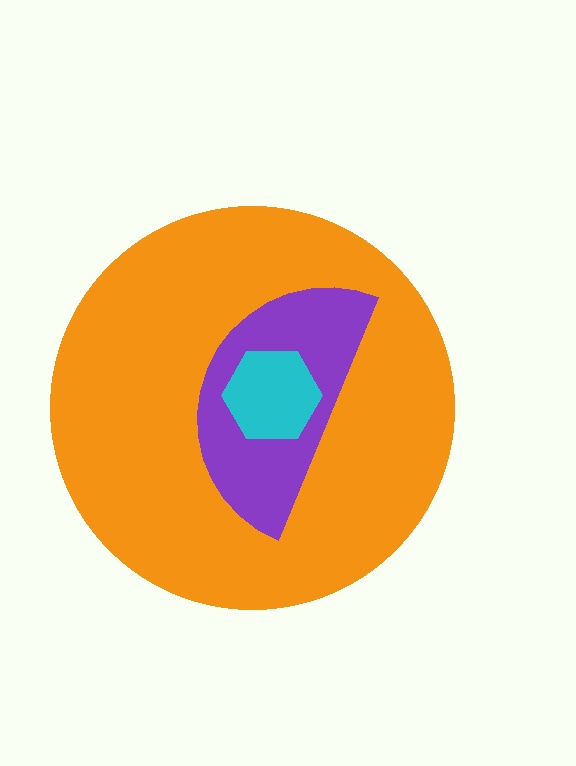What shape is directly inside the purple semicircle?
The cyan hexagon.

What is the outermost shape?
The orange circle.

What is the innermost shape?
The cyan hexagon.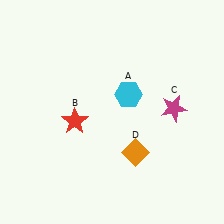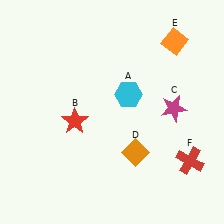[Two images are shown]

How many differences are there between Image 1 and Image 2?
There are 2 differences between the two images.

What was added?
An orange diamond (E), a red cross (F) were added in Image 2.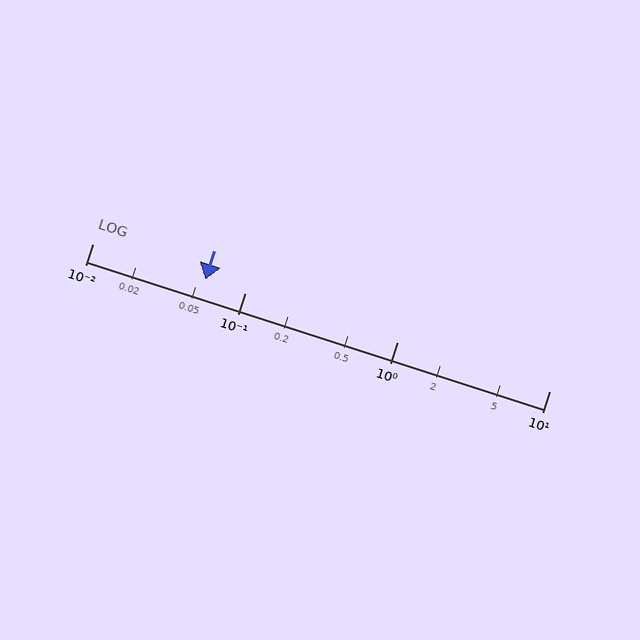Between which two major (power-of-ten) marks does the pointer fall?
The pointer is between 0.01 and 0.1.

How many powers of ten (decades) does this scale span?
The scale spans 3 decades, from 0.01 to 10.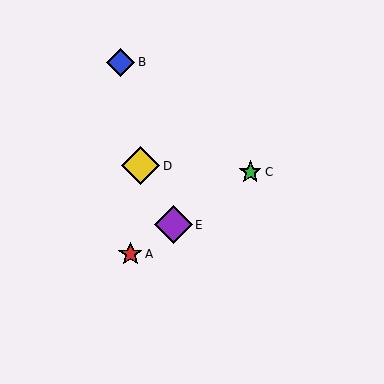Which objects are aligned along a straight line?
Objects A, C, E are aligned along a straight line.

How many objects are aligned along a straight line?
3 objects (A, C, E) are aligned along a straight line.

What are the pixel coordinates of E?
Object E is at (174, 225).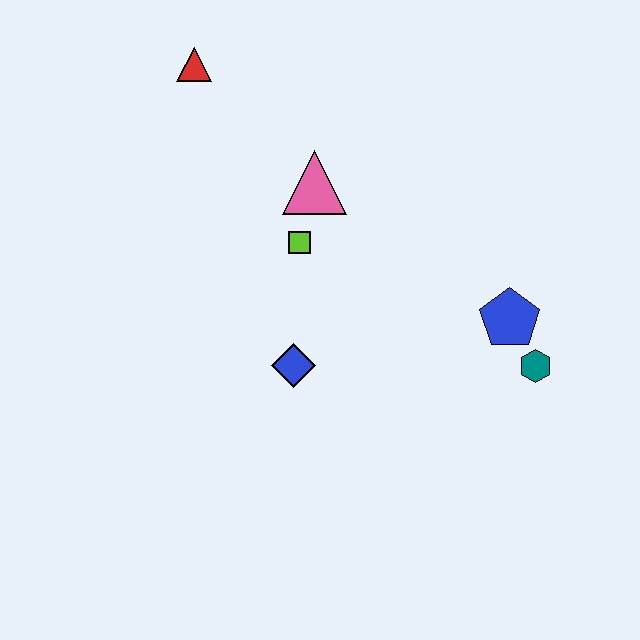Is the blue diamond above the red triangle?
No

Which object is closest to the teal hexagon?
The blue pentagon is closest to the teal hexagon.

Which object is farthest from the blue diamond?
The red triangle is farthest from the blue diamond.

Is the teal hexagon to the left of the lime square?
No